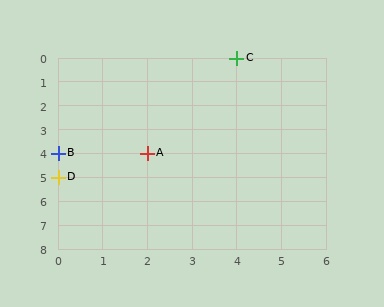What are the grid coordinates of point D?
Point D is at grid coordinates (0, 5).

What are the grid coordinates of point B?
Point B is at grid coordinates (0, 4).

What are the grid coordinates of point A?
Point A is at grid coordinates (2, 4).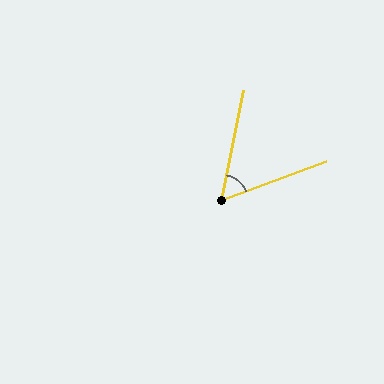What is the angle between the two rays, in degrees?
Approximately 58 degrees.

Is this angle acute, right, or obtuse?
It is acute.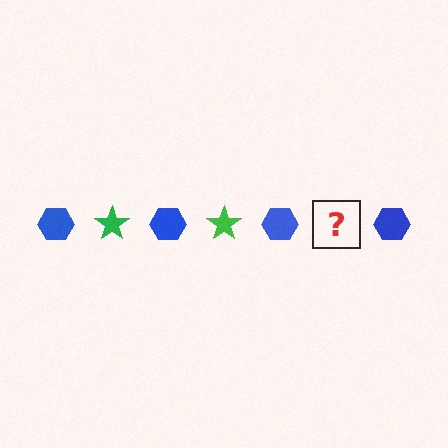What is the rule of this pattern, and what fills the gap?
The rule is that the pattern alternates between blue hexagon and green star. The gap should be filled with a green star.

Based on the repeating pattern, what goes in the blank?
The blank should be a green star.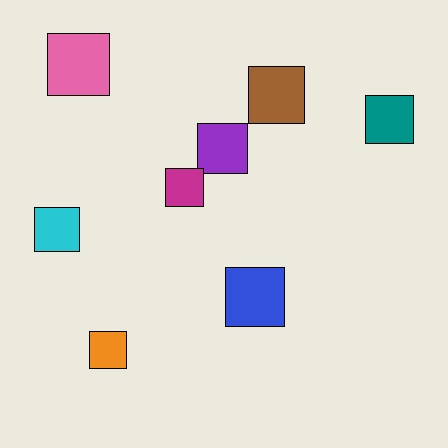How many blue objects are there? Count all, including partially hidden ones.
There is 1 blue object.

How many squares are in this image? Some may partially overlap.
There are 8 squares.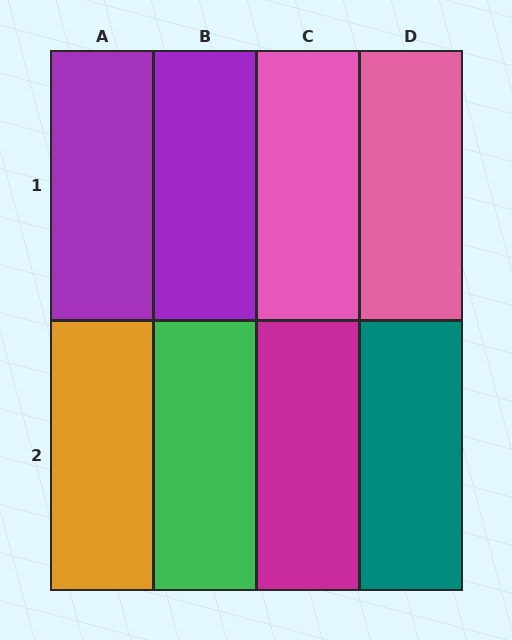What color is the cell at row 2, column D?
Teal.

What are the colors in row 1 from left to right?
Purple, purple, pink, pink.